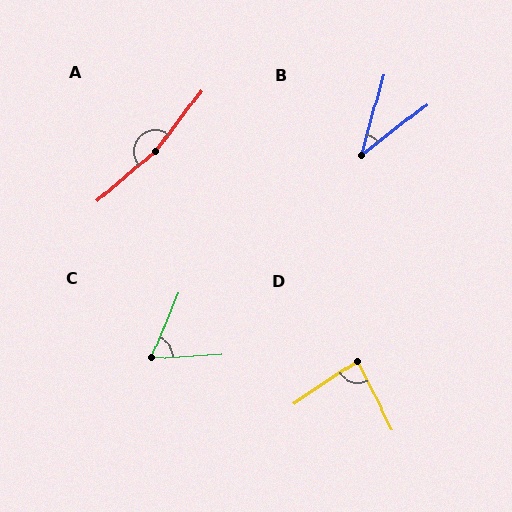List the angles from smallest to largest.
B (36°), C (65°), D (83°), A (168°).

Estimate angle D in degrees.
Approximately 83 degrees.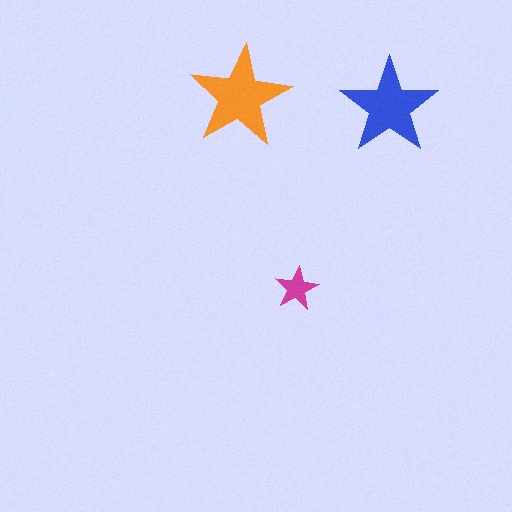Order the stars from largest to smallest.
the orange one, the blue one, the magenta one.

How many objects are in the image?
There are 3 objects in the image.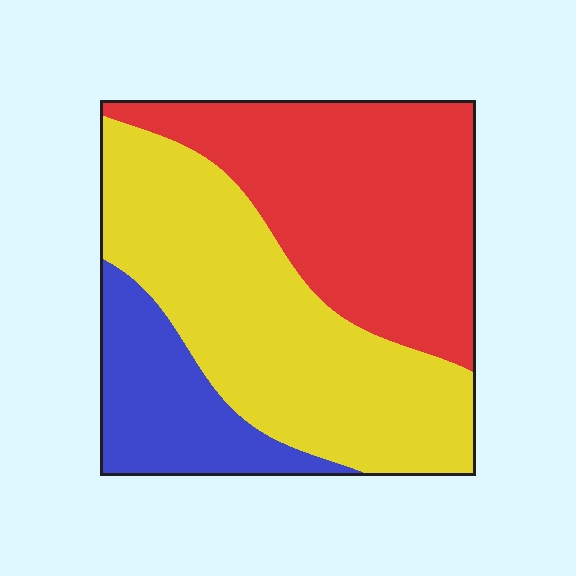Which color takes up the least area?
Blue, at roughly 15%.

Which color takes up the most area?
Yellow, at roughly 45%.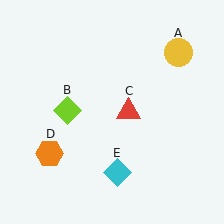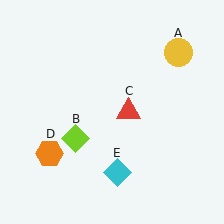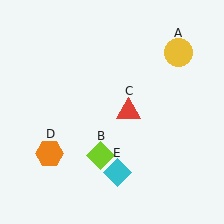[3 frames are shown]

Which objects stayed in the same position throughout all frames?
Yellow circle (object A) and red triangle (object C) and orange hexagon (object D) and cyan diamond (object E) remained stationary.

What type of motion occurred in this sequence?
The lime diamond (object B) rotated counterclockwise around the center of the scene.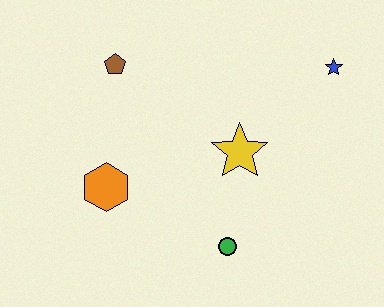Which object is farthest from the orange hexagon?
The blue star is farthest from the orange hexagon.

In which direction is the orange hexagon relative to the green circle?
The orange hexagon is to the left of the green circle.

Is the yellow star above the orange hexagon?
Yes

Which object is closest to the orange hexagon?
The brown pentagon is closest to the orange hexagon.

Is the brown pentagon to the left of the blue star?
Yes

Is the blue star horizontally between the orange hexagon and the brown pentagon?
No